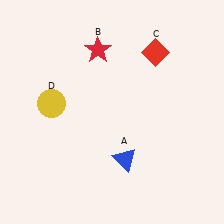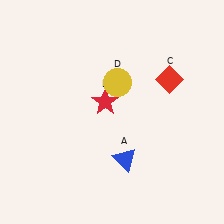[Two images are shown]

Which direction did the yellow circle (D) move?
The yellow circle (D) moved right.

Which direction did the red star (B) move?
The red star (B) moved down.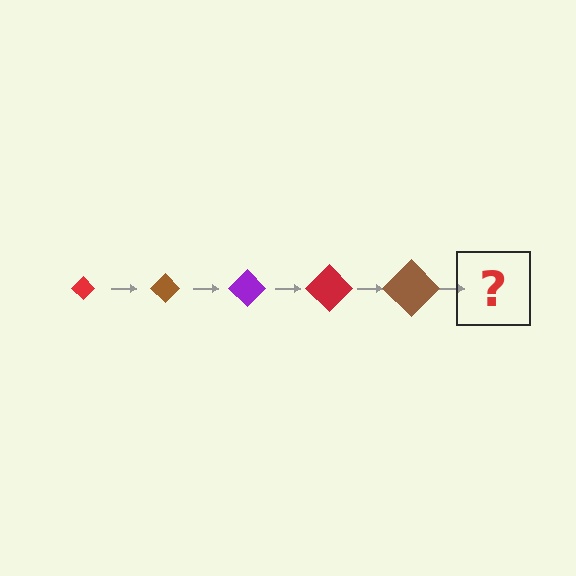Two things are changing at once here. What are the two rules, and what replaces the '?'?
The two rules are that the diamond grows larger each step and the color cycles through red, brown, and purple. The '?' should be a purple diamond, larger than the previous one.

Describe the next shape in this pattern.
It should be a purple diamond, larger than the previous one.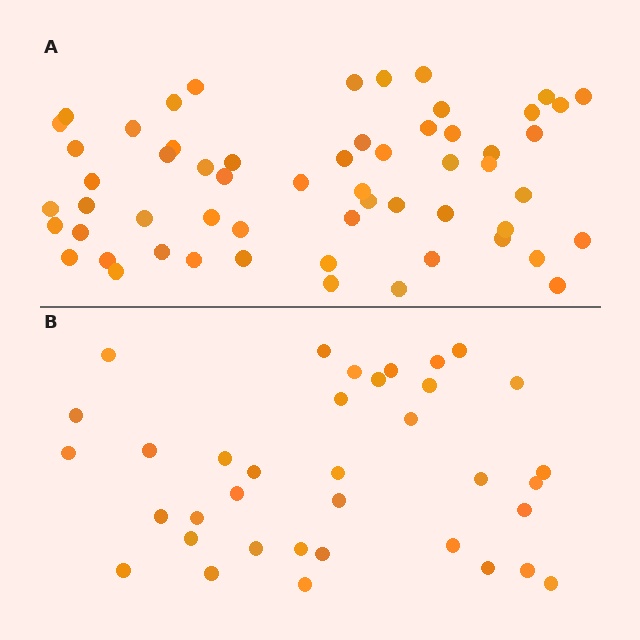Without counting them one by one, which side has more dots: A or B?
Region A (the top region) has more dots.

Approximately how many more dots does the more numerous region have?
Region A has approximately 20 more dots than region B.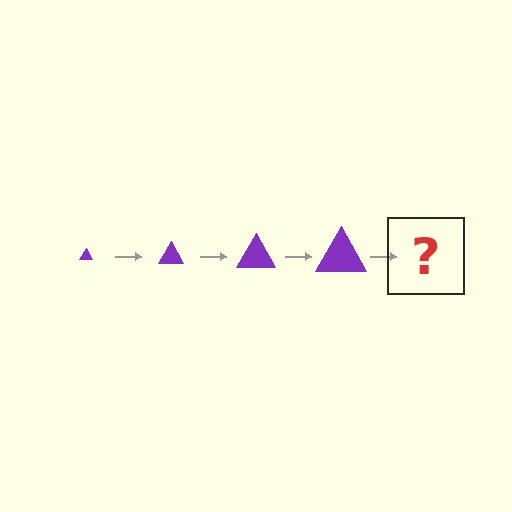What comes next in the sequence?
The next element should be a purple triangle, larger than the previous one.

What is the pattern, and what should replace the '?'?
The pattern is that the triangle gets progressively larger each step. The '?' should be a purple triangle, larger than the previous one.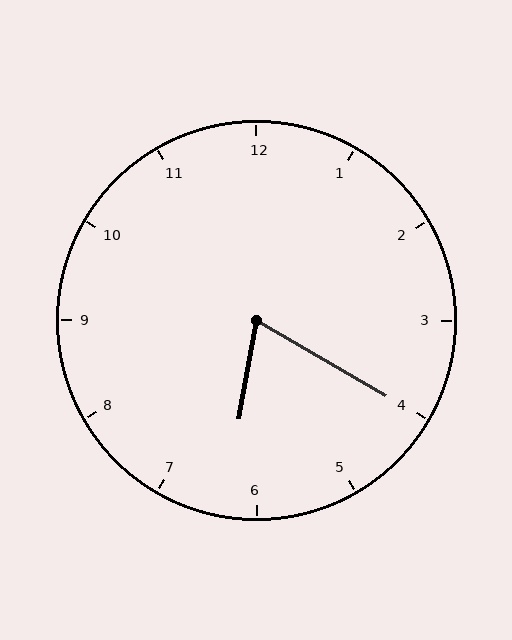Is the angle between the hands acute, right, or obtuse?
It is acute.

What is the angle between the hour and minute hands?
Approximately 70 degrees.